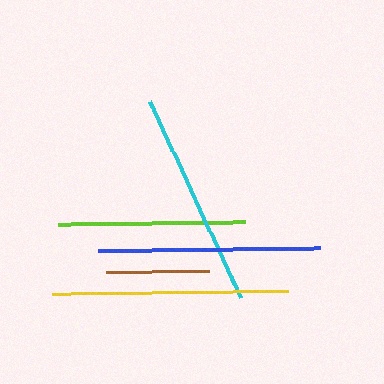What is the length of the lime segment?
The lime segment is approximately 187 pixels long.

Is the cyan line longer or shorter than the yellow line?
The yellow line is longer than the cyan line.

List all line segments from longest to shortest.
From longest to shortest: yellow, blue, cyan, lime, brown.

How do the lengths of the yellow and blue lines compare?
The yellow and blue lines are approximately the same length.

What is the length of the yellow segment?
The yellow segment is approximately 237 pixels long.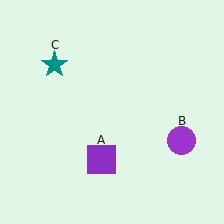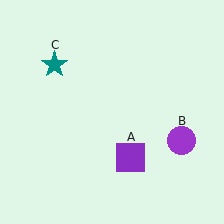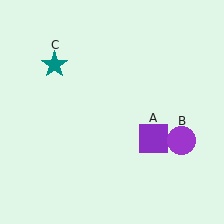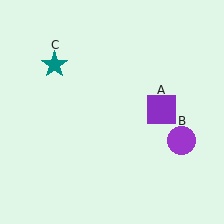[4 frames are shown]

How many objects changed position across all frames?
1 object changed position: purple square (object A).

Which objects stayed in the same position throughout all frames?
Purple circle (object B) and teal star (object C) remained stationary.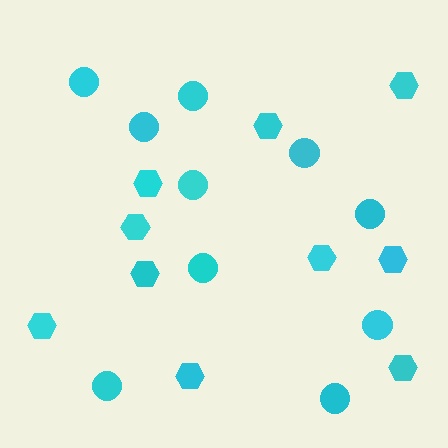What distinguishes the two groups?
There are 2 groups: one group of circles (10) and one group of hexagons (10).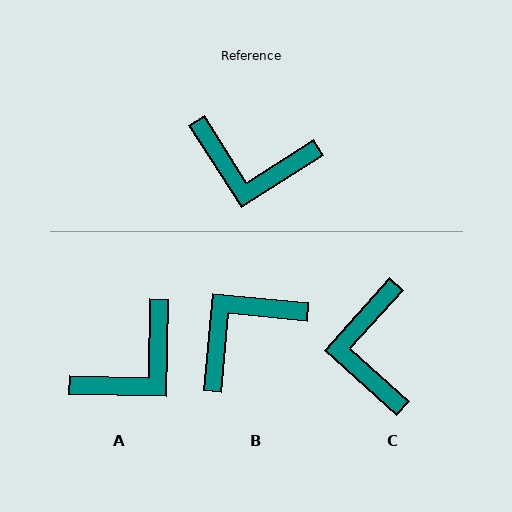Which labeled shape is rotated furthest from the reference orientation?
B, about 128 degrees away.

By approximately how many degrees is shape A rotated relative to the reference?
Approximately 56 degrees counter-clockwise.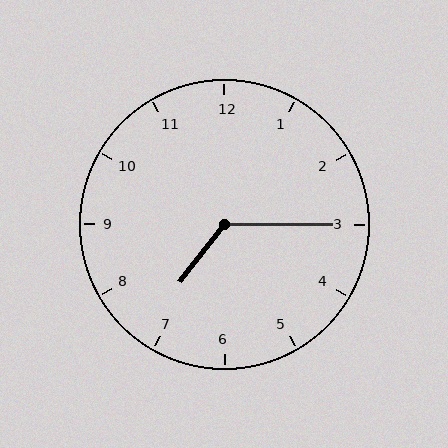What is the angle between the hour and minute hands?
Approximately 128 degrees.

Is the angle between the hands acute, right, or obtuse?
It is obtuse.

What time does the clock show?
7:15.